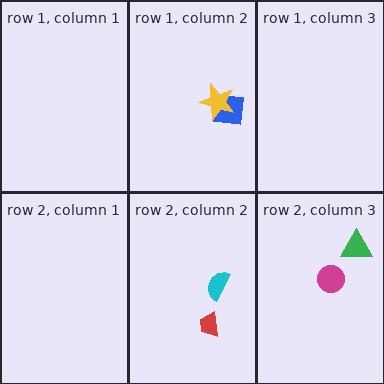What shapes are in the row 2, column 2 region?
The red trapezoid, the cyan semicircle.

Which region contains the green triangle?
The row 2, column 3 region.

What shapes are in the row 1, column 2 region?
The blue square, the yellow star.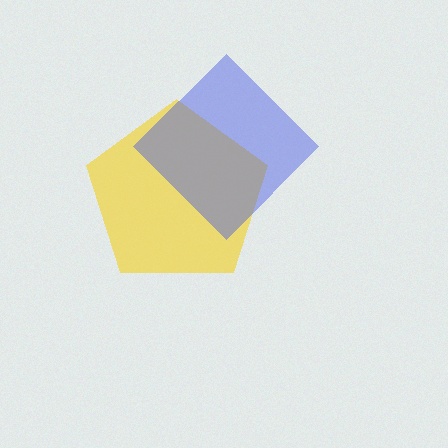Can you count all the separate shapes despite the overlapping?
Yes, there are 2 separate shapes.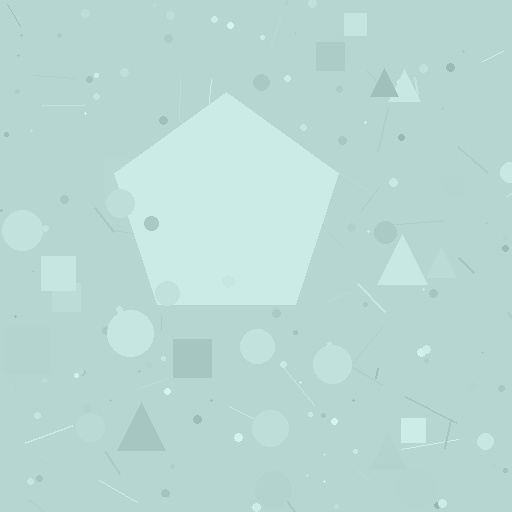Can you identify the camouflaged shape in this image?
The camouflaged shape is a pentagon.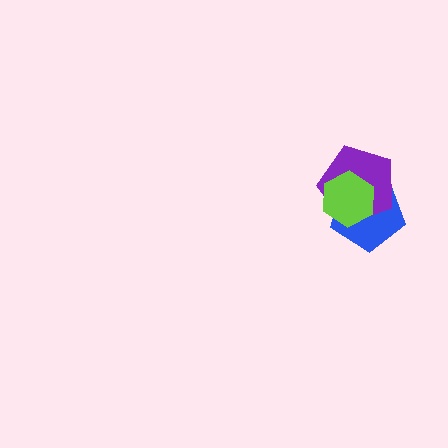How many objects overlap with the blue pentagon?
2 objects overlap with the blue pentagon.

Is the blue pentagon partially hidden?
Yes, it is partially covered by another shape.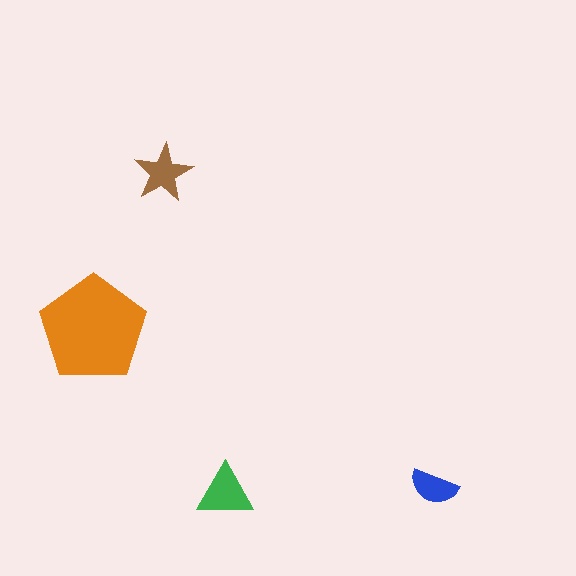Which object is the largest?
The orange pentagon.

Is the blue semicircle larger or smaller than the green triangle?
Smaller.